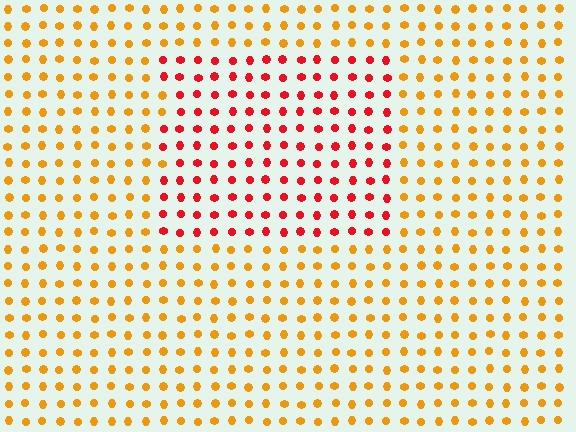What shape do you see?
I see a rectangle.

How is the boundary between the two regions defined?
The boundary is defined purely by a slight shift in hue (about 43 degrees). Spacing, size, and orientation are identical on both sides.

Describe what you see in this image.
The image is filled with small orange elements in a uniform arrangement. A rectangle-shaped region is visible where the elements are tinted to a slightly different hue, forming a subtle color boundary.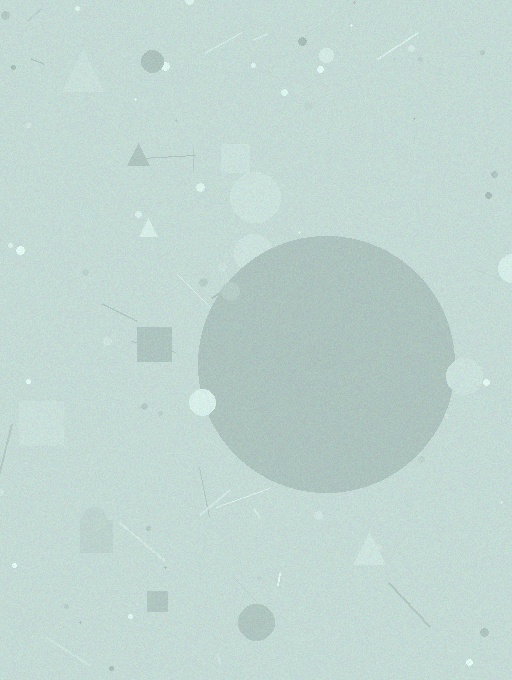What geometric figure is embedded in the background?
A circle is embedded in the background.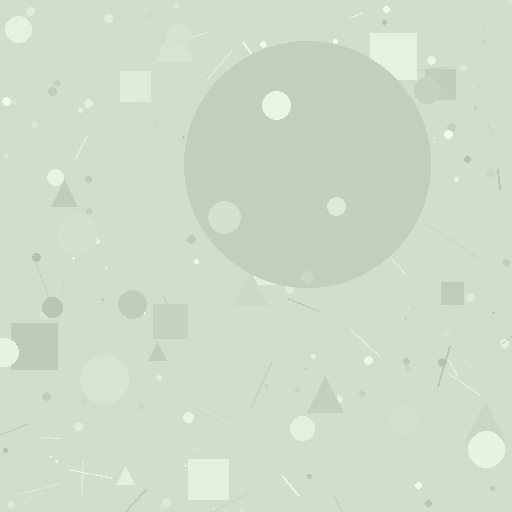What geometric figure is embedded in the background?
A circle is embedded in the background.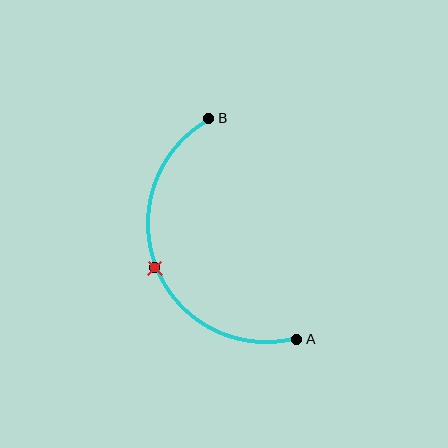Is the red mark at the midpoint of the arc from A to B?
Yes. The red mark lies on the arc at equal arc-length from both A and B — it is the arc midpoint.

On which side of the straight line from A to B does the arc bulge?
The arc bulges to the left of the straight line connecting A and B.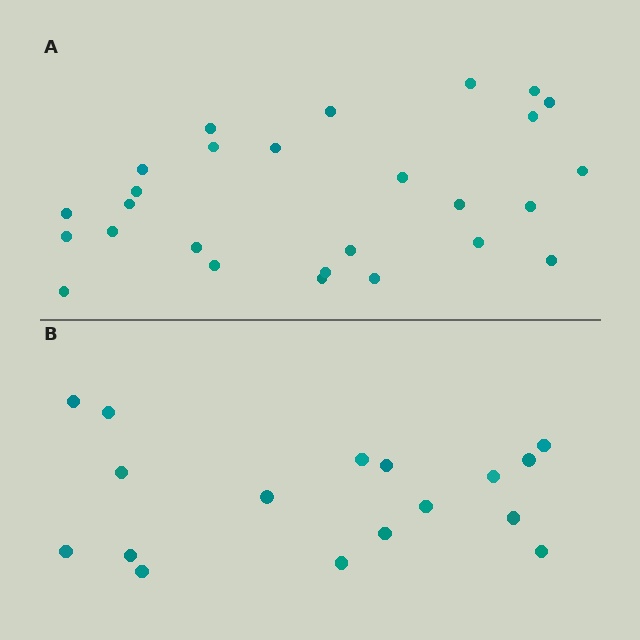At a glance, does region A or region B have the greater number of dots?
Region A (the top region) has more dots.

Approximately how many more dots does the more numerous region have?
Region A has roughly 10 or so more dots than region B.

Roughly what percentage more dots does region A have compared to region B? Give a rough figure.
About 60% more.